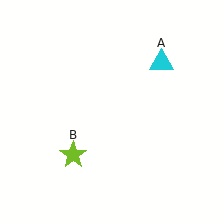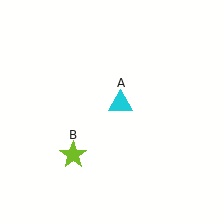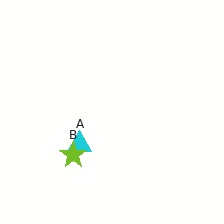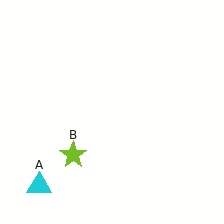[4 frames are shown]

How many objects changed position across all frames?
1 object changed position: cyan triangle (object A).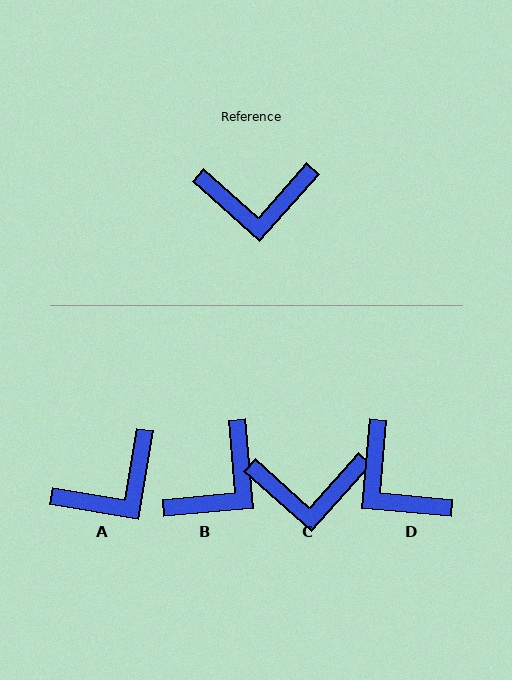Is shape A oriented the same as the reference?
No, it is off by about 32 degrees.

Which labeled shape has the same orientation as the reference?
C.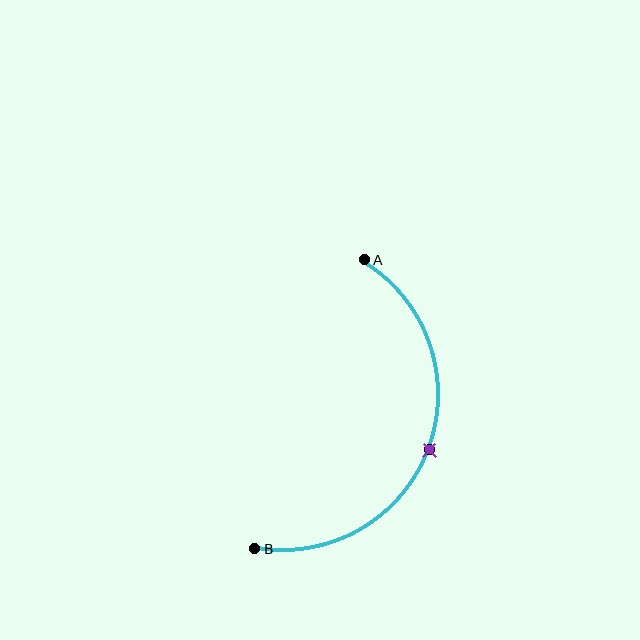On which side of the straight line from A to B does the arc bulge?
The arc bulges to the right of the straight line connecting A and B.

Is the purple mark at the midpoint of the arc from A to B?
Yes. The purple mark lies on the arc at equal arc-length from both A and B — it is the arc midpoint.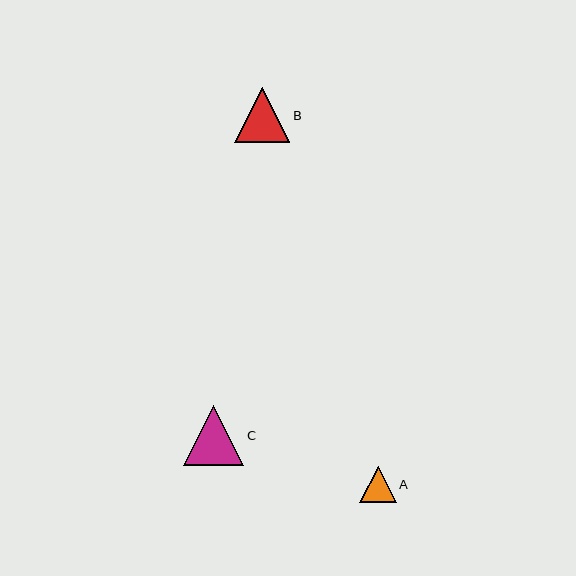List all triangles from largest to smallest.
From largest to smallest: C, B, A.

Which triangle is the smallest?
Triangle A is the smallest with a size of approximately 36 pixels.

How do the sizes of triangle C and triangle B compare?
Triangle C and triangle B are approximately the same size.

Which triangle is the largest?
Triangle C is the largest with a size of approximately 60 pixels.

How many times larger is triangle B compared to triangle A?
Triangle B is approximately 1.5 times the size of triangle A.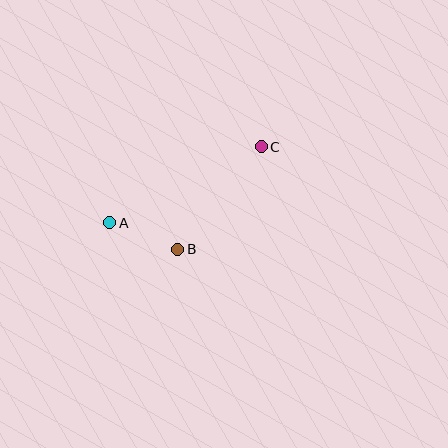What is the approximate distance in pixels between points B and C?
The distance between B and C is approximately 132 pixels.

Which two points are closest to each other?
Points A and B are closest to each other.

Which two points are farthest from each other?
Points A and C are farthest from each other.